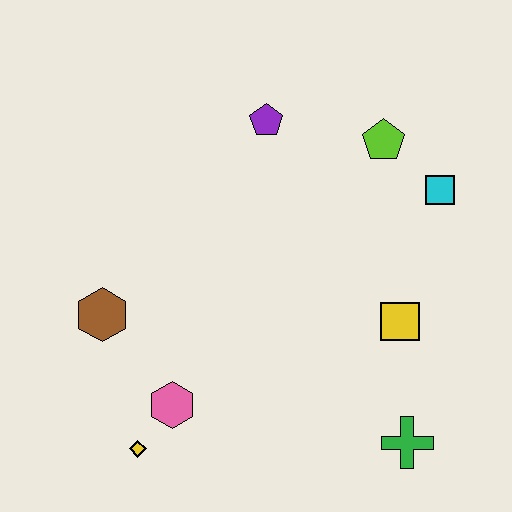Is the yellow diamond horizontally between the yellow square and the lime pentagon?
No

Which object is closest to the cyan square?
The lime pentagon is closest to the cyan square.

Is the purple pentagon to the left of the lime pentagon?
Yes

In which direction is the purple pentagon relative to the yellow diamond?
The purple pentagon is above the yellow diamond.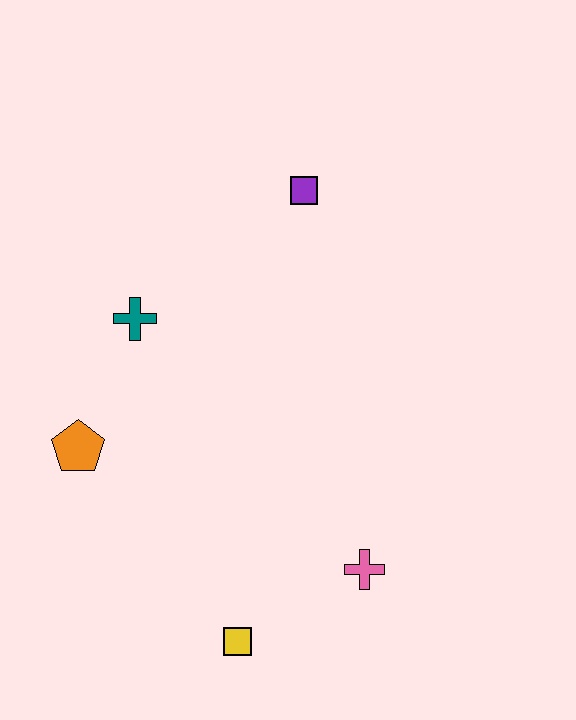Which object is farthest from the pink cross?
The purple square is farthest from the pink cross.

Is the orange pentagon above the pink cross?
Yes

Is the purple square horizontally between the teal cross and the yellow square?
No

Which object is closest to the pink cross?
The yellow square is closest to the pink cross.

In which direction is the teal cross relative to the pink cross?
The teal cross is above the pink cross.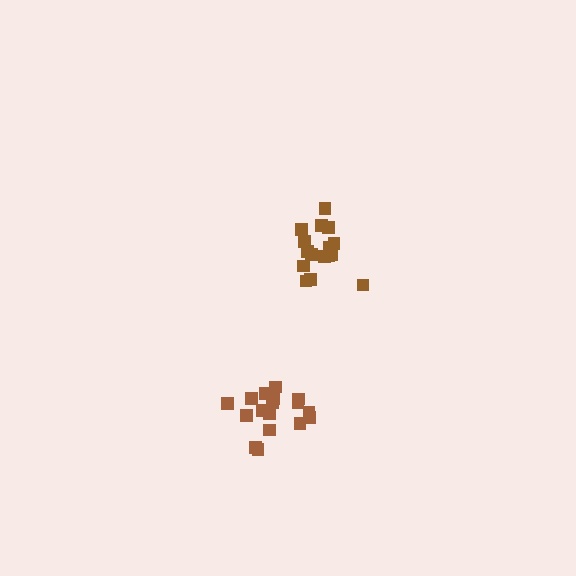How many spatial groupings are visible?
There are 2 spatial groupings.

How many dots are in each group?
Group 1: 16 dots, Group 2: 17 dots (33 total).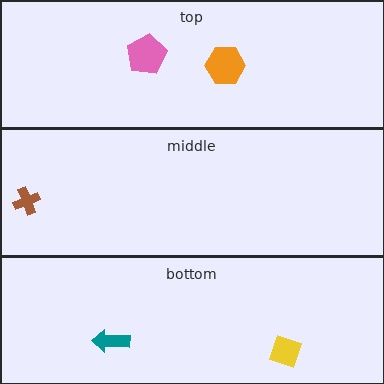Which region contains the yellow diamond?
The bottom region.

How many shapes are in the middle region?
1.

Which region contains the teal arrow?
The bottom region.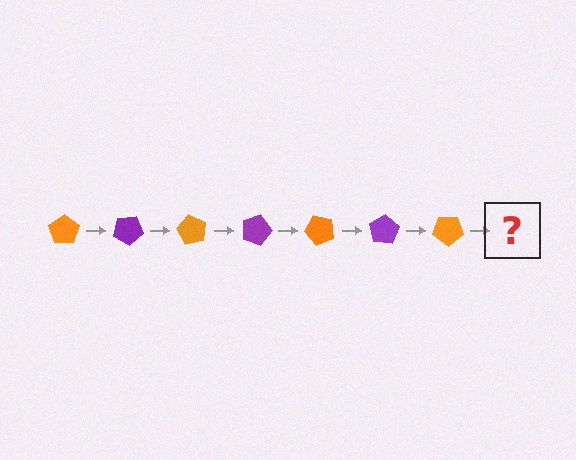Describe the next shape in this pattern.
It should be a purple pentagon, rotated 210 degrees from the start.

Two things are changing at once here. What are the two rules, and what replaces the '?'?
The two rules are that it rotates 30 degrees each step and the color cycles through orange and purple. The '?' should be a purple pentagon, rotated 210 degrees from the start.